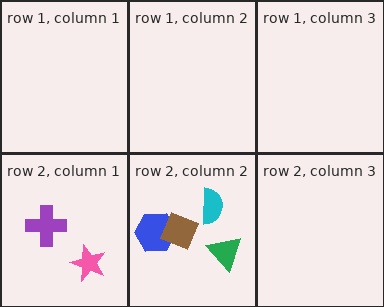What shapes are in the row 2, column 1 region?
The pink star, the purple cross.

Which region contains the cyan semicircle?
The row 2, column 2 region.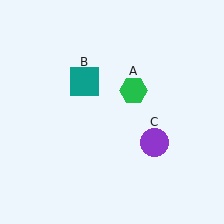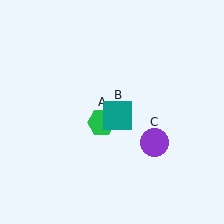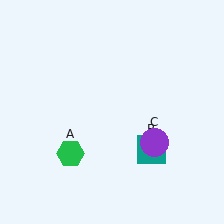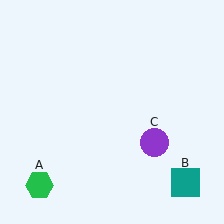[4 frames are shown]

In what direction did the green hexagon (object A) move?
The green hexagon (object A) moved down and to the left.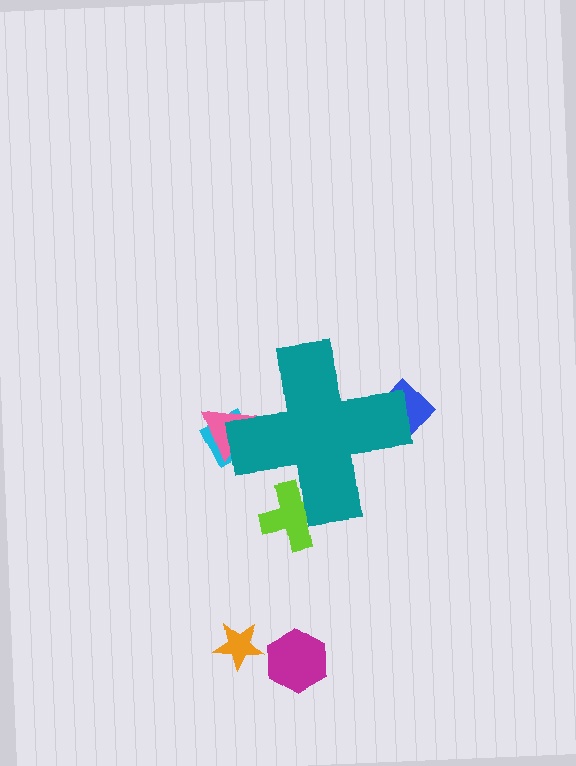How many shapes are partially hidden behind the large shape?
4 shapes are partially hidden.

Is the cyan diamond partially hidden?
Yes, the cyan diamond is partially hidden behind the teal cross.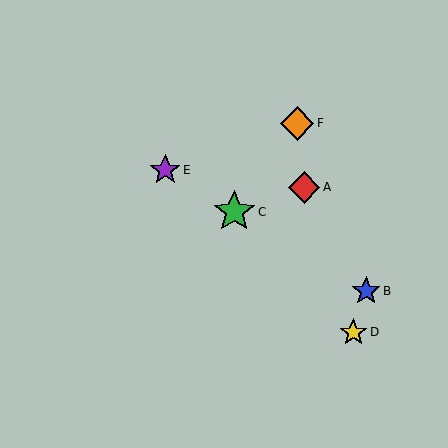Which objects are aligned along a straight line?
Objects B, C, E are aligned along a straight line.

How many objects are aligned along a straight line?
3 objects (B, C, E) are aligned along a straight line.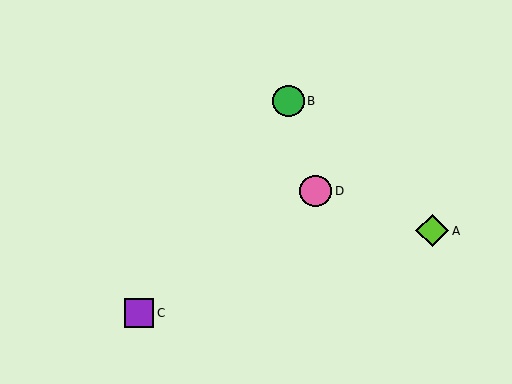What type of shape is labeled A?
Shape A is a lime diamond.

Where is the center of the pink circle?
The center of the pink circle is at (316, 191).